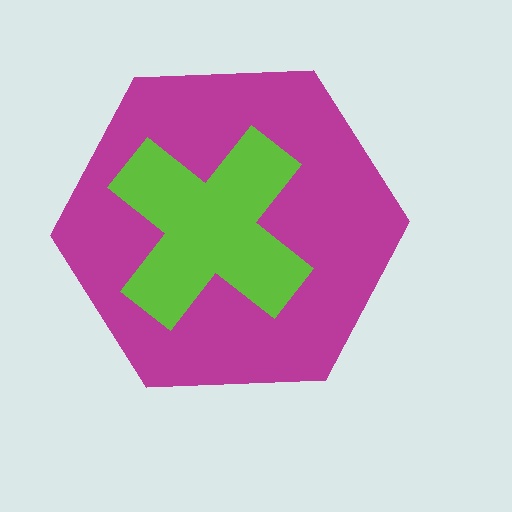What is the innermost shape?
The lime cross.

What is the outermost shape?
The magenta hexagon.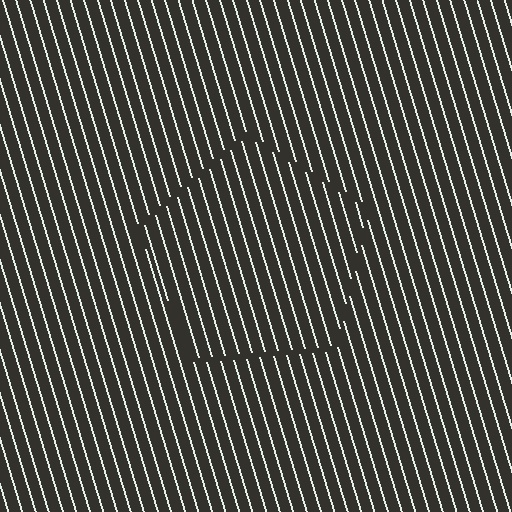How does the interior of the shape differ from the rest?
The interior of the shape contains the same grating, shifted by half a period — the contour is defined by the phase discontinuity where line-ends from the inner and outer gratings abut.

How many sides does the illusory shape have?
5 sides — the line-ends trace a pentagon.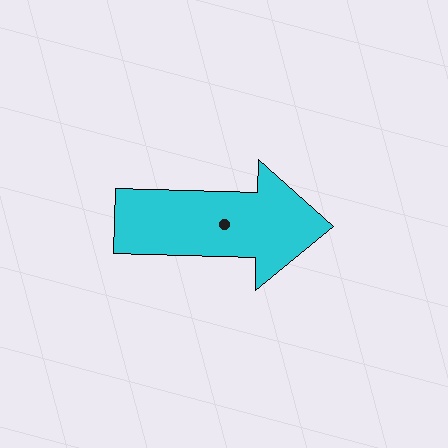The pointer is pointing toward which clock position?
Roughly 3 o'clock.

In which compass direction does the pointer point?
East.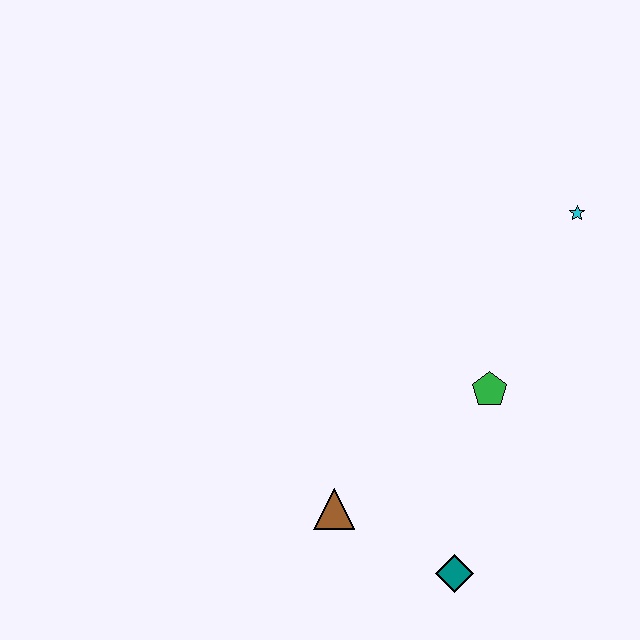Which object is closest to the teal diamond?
The brown triangle is closest to the teal diamond.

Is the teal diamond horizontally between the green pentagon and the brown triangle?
Yes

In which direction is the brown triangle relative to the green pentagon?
The brown triangle is to the left of the green pentagon.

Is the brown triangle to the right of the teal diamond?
No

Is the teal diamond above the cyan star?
No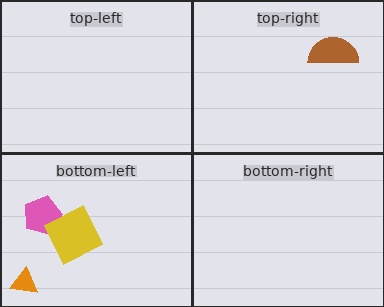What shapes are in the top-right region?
The brown semicircle.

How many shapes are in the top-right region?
1.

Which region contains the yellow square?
The bottom-left region.